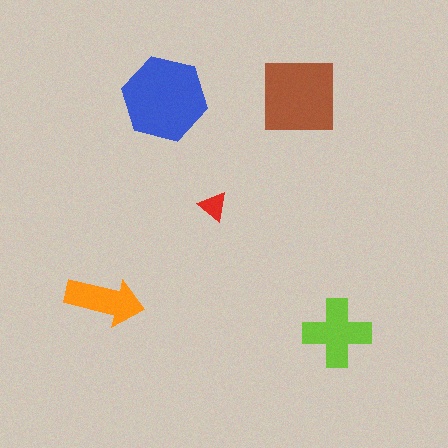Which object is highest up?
The brown square is topmost.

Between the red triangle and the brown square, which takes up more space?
The brown square.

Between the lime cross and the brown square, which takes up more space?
The brown square.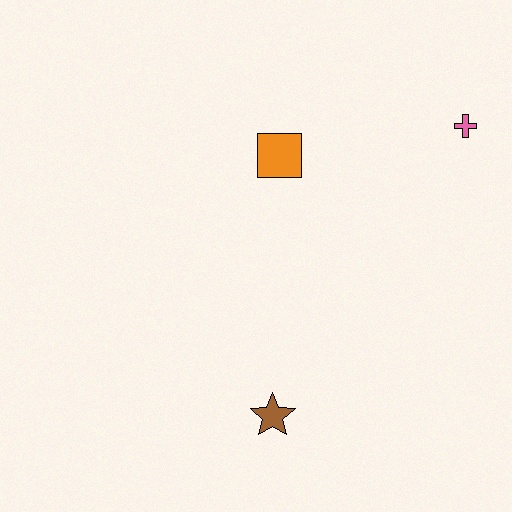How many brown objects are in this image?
There is 1 brown object.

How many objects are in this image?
There are 3 objects.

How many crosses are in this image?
There is 1 cross.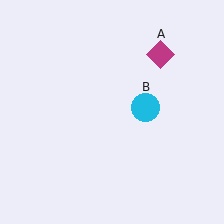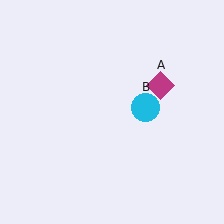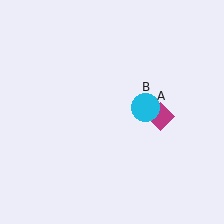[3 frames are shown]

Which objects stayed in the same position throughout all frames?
Cyan circle (object B) remained stationary.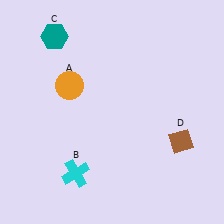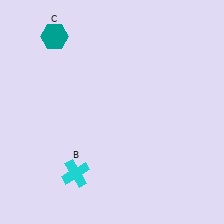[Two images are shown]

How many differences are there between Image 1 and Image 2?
There are 2 differences between the two images.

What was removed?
The orange circle (A), the brown diamond (D) were removed in Image 2.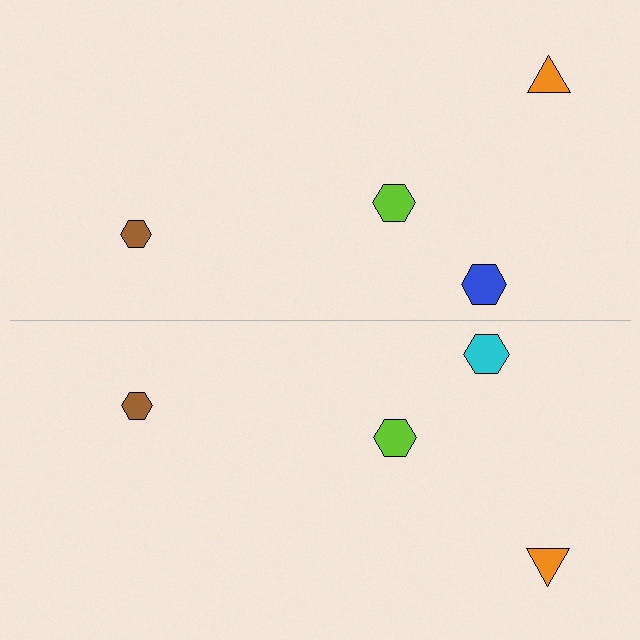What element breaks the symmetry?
The cyan hexagon on the bottom side breaks the symmetry — its mirror counterpart is blue.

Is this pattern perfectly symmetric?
No, the pattern is not perfectly symmetric. The cyan hexagon on the bottom side breaks the symmetry — its mirror counterpart is blue.